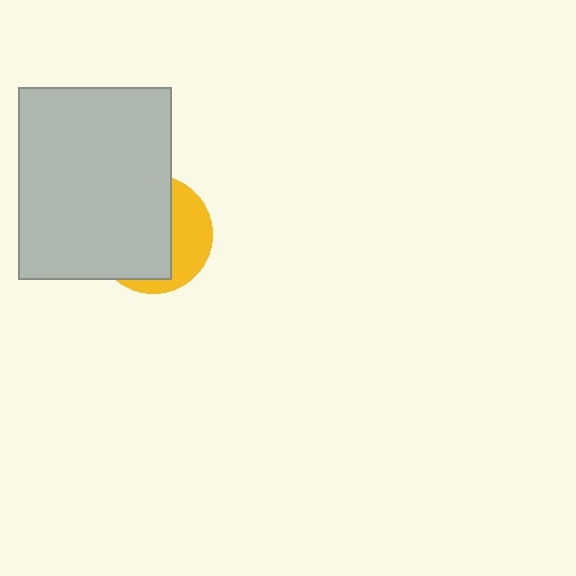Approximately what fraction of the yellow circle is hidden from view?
Roughly 63% of the yellow circle is hidden behind the light gray rectangle.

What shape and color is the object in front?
The object in front is a light gray rectangle.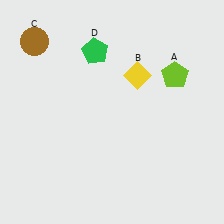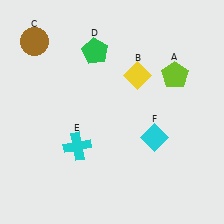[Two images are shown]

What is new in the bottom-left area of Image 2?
A cyan cross (E) was added in the bottom-left area of Image 2.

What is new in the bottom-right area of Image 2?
A cyan diamond (F) was added in the bottom-right area of Image 2.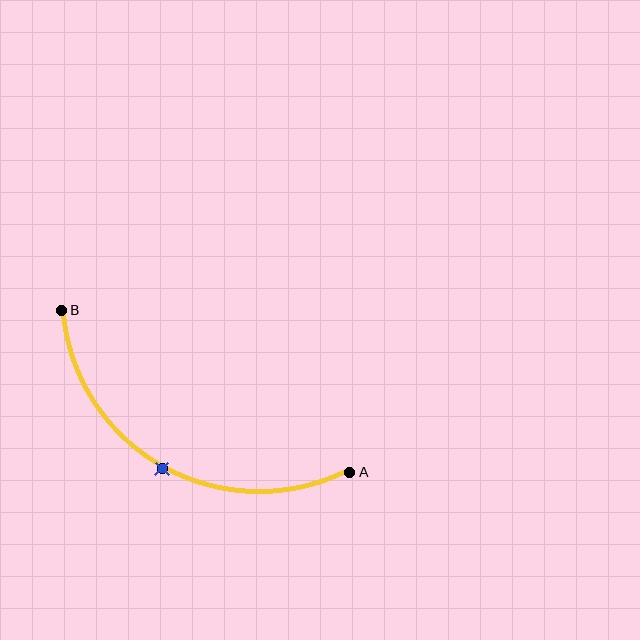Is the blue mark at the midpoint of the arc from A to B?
Yes. The blue mark lies on the arc at equal arc-length from both A and B — it is the arc midpoint.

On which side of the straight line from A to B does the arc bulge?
The arc bulges below the straight line connecting A and B.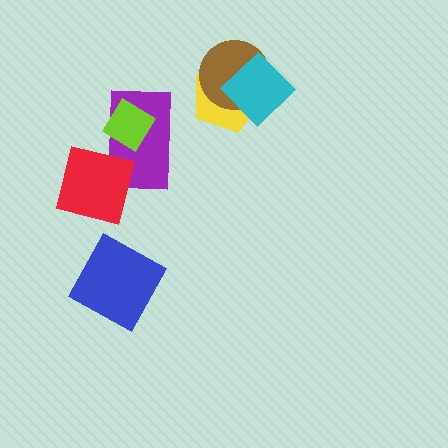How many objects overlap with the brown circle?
2 objects overlap with the brown circle.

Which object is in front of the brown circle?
The cyan diamond is in front of the brown circle.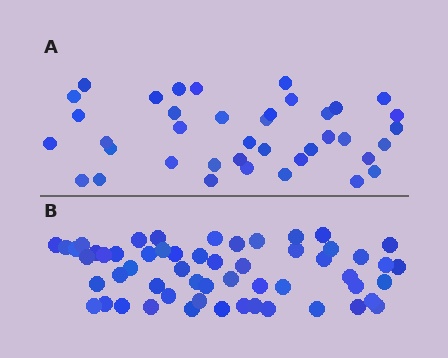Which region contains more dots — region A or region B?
Region B (the bottom region) has more dots.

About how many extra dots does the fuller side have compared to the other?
Region B has approximately 15 more dots than region A.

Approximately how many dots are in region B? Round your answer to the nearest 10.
About 60 dots. (The exact count is 56, which rounds to 60.)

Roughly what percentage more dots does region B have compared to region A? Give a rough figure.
About 45% more.